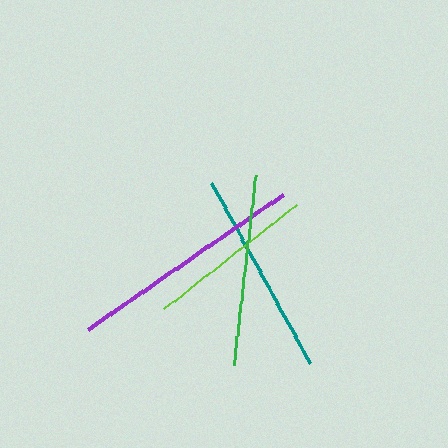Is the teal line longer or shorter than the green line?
The teal line is longer than the green line.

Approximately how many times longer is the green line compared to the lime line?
The green line is approximately 1.1 times the length of the lime line.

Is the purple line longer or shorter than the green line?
The purple line is longer than the green line.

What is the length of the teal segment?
The teal segment is approximately 204 pixels long.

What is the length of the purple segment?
The purple segment is approximately 238 pixels long.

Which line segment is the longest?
The purple line is the longest at approximately 238 pixels.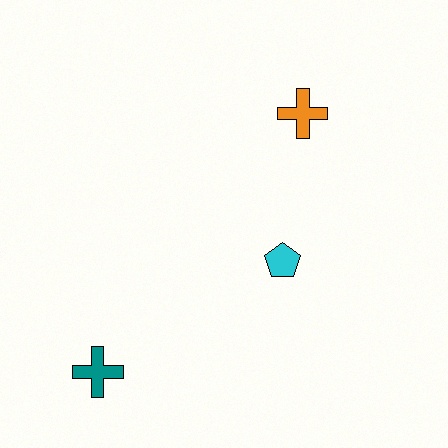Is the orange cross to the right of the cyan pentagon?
Yes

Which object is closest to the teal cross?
The cyan pentagon is closest to the teal cross.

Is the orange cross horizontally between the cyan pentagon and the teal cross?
No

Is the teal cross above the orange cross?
No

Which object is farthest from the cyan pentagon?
The teal cross is farthest from the cyan pentagon.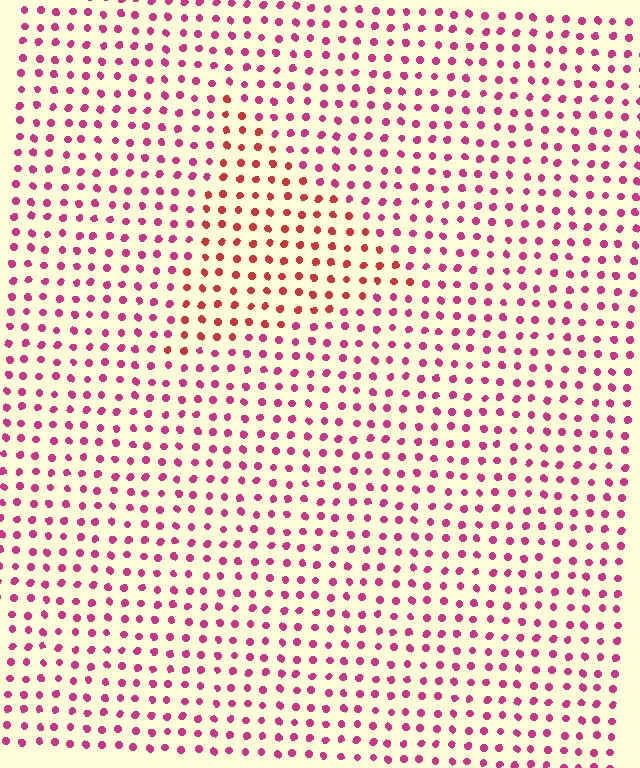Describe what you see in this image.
The image is filled with small magenta elements in a uniform arrangement. A triangle-shaped region is visible where the elements are tinted to a slightly different hue, forming a subtle color boundary.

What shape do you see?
I see a triangle.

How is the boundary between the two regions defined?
The boundary is defined purely by a slight shift in hue (about 32 degrees). Spacing, size, and orientation are identical on both sides.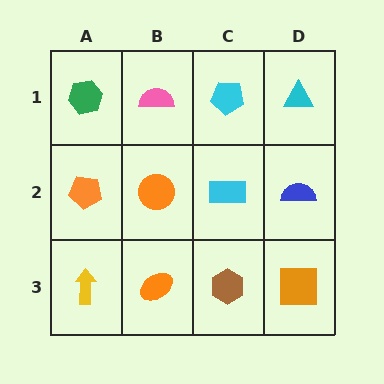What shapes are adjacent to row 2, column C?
A cyan pentagon (row 1, column C), a brown hexagon (row 3, column C), an orange circle (row 2, column B), a blue semicircle (row 2, column D).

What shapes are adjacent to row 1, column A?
An orange pentagon (row 2, column A), a pink semicircle (row 1, column B).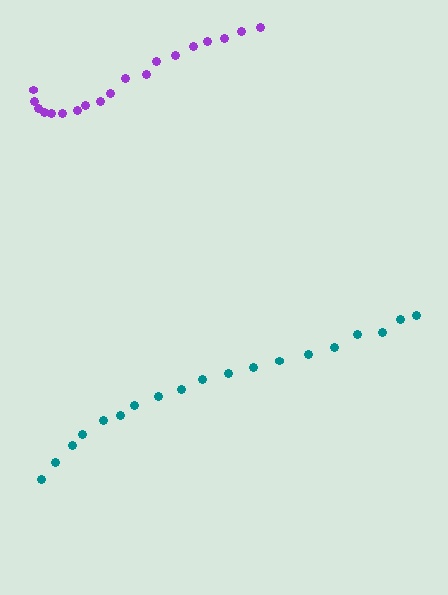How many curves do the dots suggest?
There are 2 distinct paths.